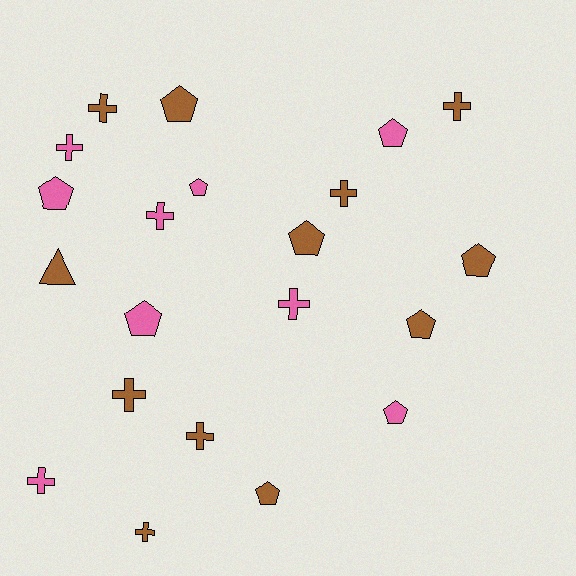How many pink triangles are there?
There are no pink triangles.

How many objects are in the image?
There are 21 objects.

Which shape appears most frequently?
Pentagon, with 10 objects.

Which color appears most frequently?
Brown, with 12 objects.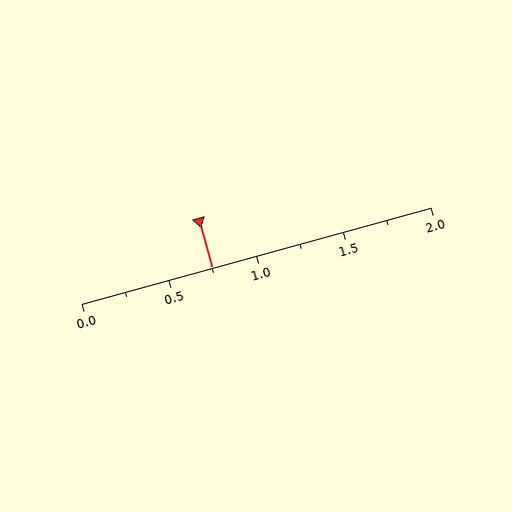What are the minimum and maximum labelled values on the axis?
The axis runs from 0.0 to 2.0.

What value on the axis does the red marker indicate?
The marker indicates approximately 0.75.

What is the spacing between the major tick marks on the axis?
The major ticks are spaced 0.5 apart.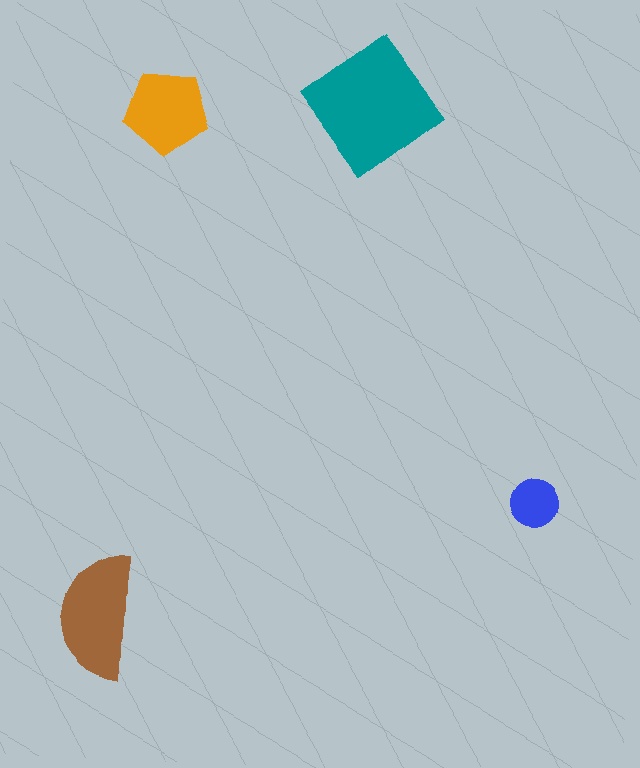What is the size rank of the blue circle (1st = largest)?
4th.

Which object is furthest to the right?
The blue circle is rightmost.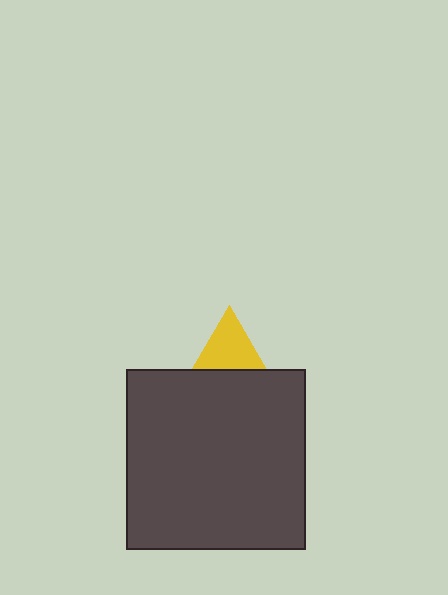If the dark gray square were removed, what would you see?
You would see the complete yellow triangle.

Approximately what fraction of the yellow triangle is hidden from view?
Roughly 59% of the yellow triangle is hidden behind the dark gray square.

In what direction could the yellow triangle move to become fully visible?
The yellow triangle could move up. That would shift it out from behind the dark gray square entirely.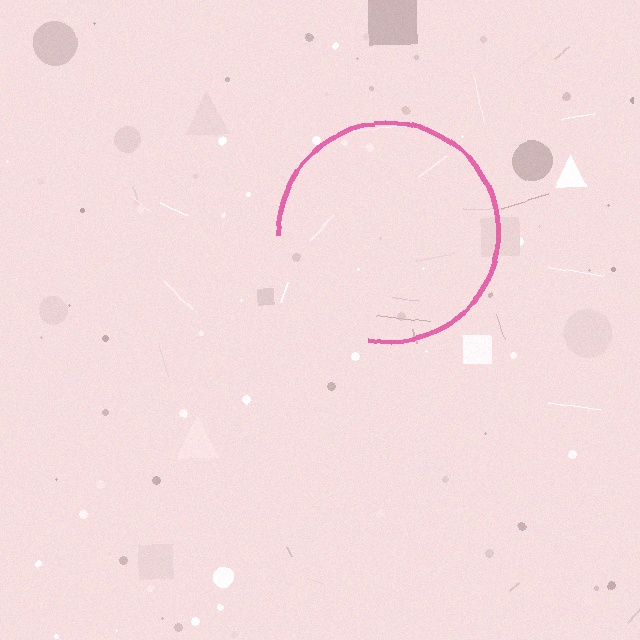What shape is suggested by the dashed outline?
The dashed outline suggests a circle.